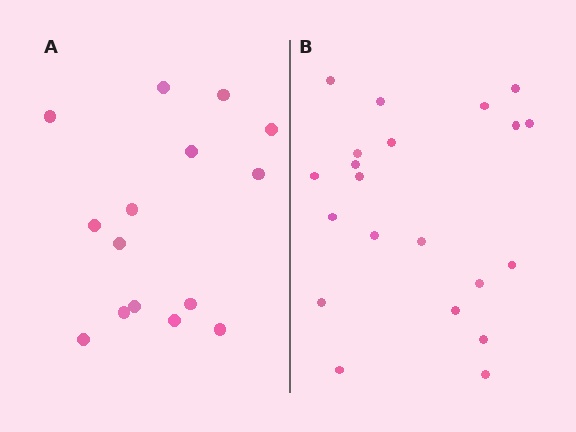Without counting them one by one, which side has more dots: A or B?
Region B (the right region) has more dots.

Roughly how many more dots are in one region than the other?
Region B has about 6 more dots than region A.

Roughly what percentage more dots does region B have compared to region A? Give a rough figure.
About 40% more.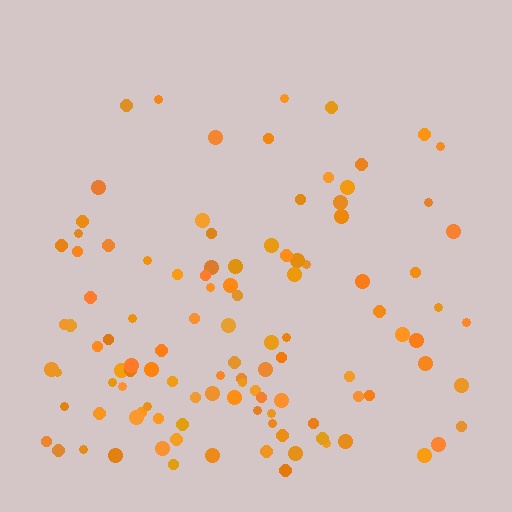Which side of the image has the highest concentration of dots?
The bottom.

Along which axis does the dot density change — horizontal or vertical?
Vertical.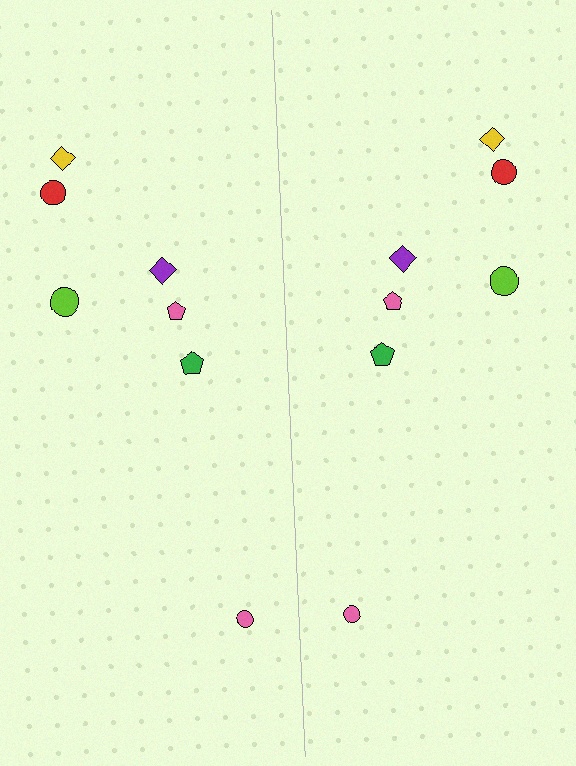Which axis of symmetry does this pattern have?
The pattern has a vertical axis of symmetry running through the center of the image.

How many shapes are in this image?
There are 14 shapes in this image.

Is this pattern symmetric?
Yes, this pattern has bilateral (reflection) symmetry.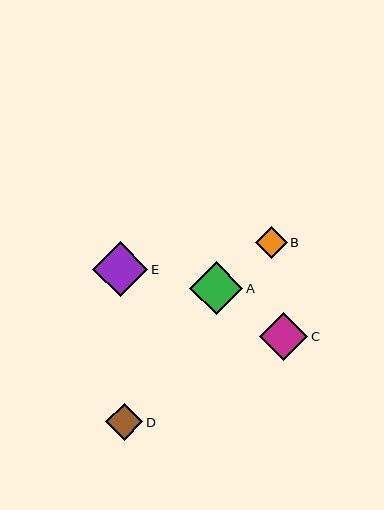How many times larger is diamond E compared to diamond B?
Diamond E is approximately 1.8 times the size of diamond B.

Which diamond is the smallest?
Diamond B is the smallest with a size of approximately 31 pixels.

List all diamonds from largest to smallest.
From largest to smallest: E, A, C, D, B.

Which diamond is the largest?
Diamond E is the largest with a size of approximately 55 pixels.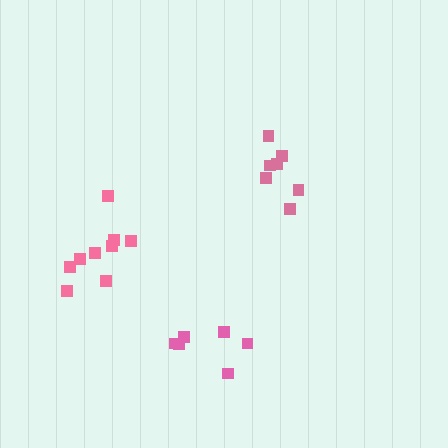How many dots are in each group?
Group 1: 6 dots, Group 2: 9 dots, Group 3: 7 dots (22 total).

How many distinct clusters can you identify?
There are 3 distinct clusters.